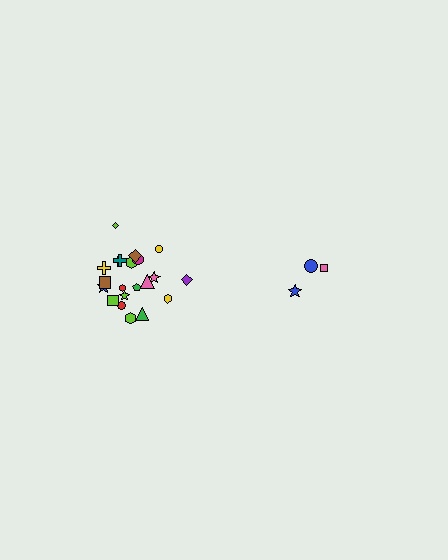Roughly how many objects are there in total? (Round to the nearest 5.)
Roughly 25 objects in total.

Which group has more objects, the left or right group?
The left group.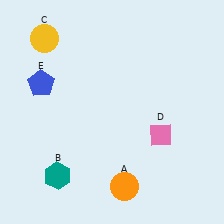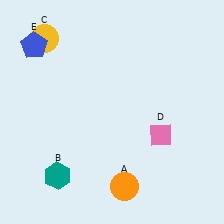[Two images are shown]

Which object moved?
The blue pentagon (E) moved up.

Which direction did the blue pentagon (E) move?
The blue pentagon (E) moved up.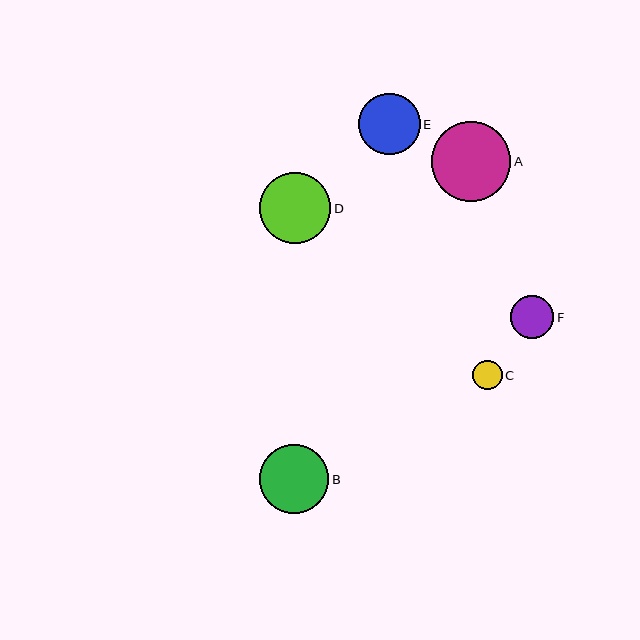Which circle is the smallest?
Circle C is the smallest with a size of approximately 30 pixels.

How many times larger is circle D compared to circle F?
Circle D is approximately 1.6 times the size of circle F.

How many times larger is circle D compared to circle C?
Circle D is approximately 2.4 times the size of circle C.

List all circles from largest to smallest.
From largest to smallest: A, D, B, E, F, C.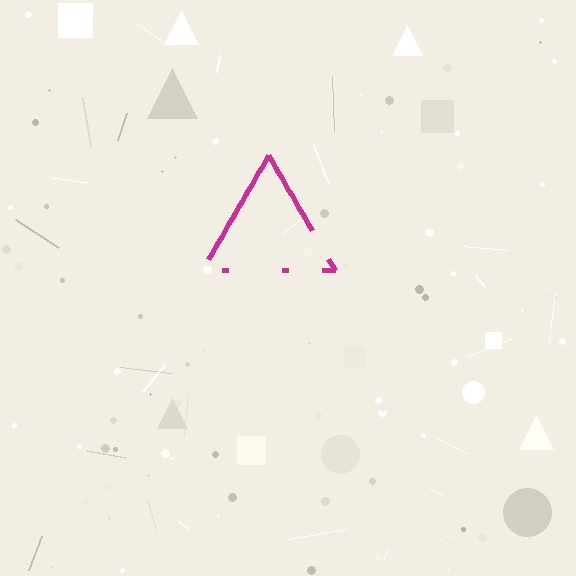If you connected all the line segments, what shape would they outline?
They would outline a triangle.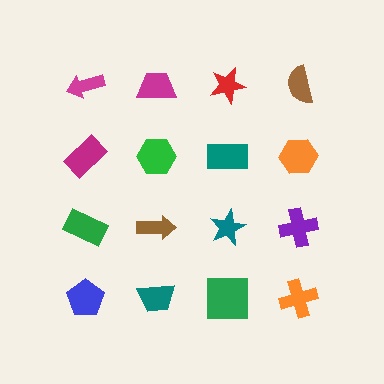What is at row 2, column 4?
An orange hexagon.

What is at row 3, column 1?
A green rectangle.